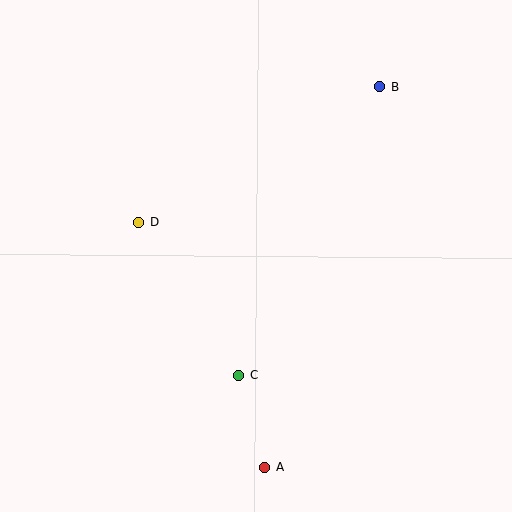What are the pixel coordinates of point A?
Point A is at (265, 467).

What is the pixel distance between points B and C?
The distance between B and C is 321 pixels.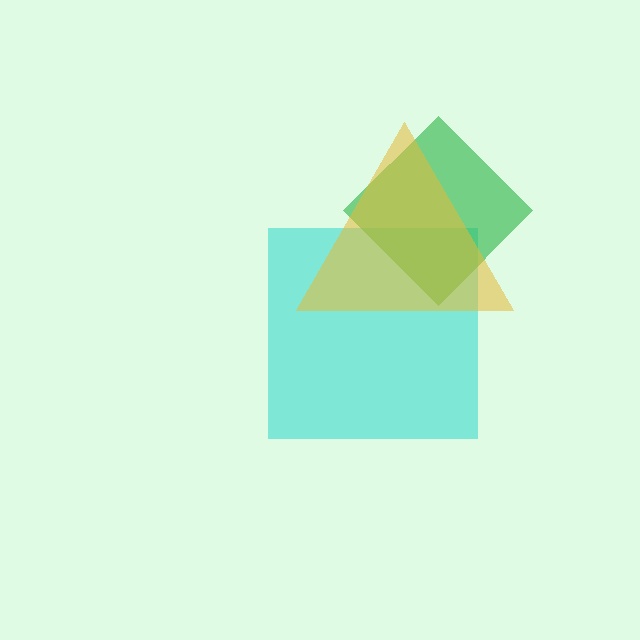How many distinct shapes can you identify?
There are 3 distinct shapes: a cyan square, a green diamond, a yellow triangle.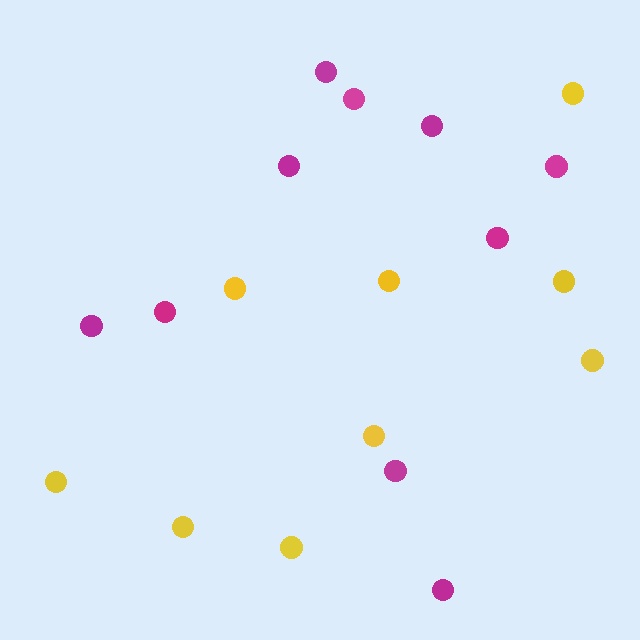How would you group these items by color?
There are 2 groups: one group of magenta circles (10) and one group of yellow circles (9).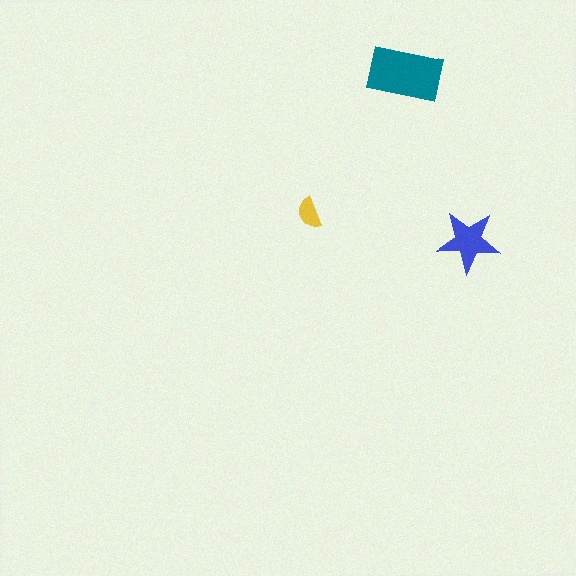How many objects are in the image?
There are 3 objects in the image.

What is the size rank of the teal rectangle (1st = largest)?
1st.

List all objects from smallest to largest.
The yellow semicircle, the blue star, the teal rectangle.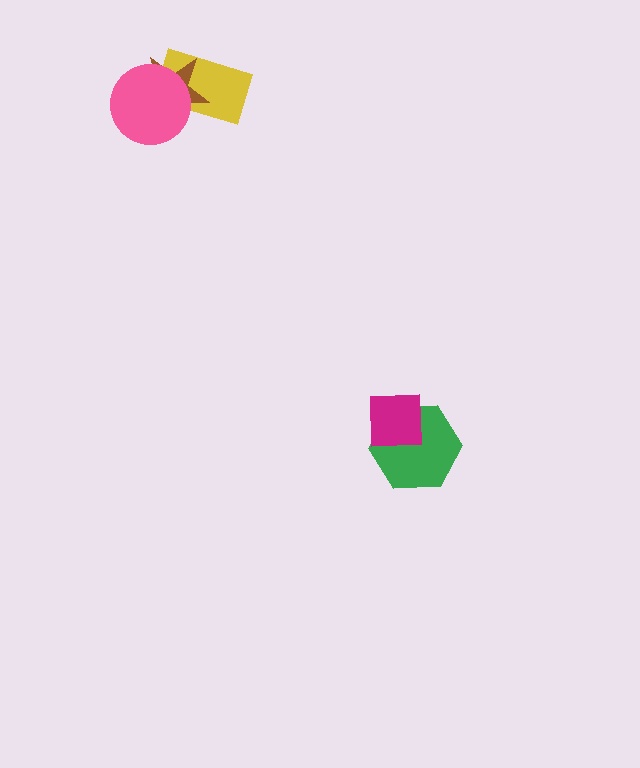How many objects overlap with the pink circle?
2 objects overlap with the pink circle.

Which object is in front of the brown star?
The pink circle is in front of the brown star.